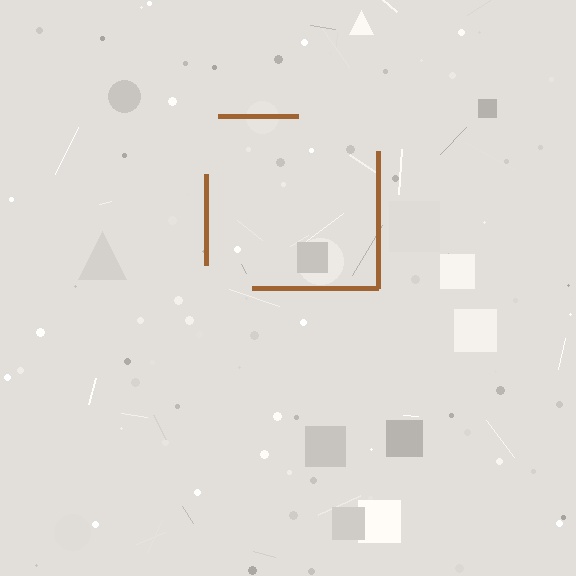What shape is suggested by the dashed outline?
The dashed outline suggests a square.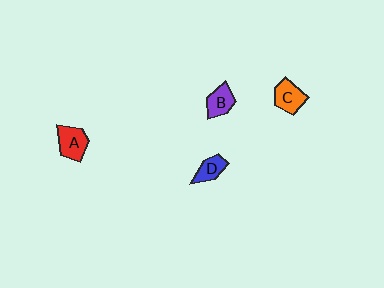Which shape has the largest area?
Shape A (red).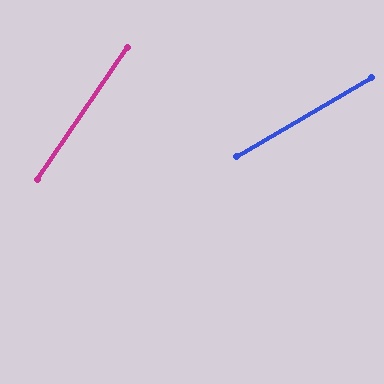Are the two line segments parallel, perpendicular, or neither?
Neither parallel nor perpendicular — they differ by about 25°.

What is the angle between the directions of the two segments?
Approximately 25 degrees.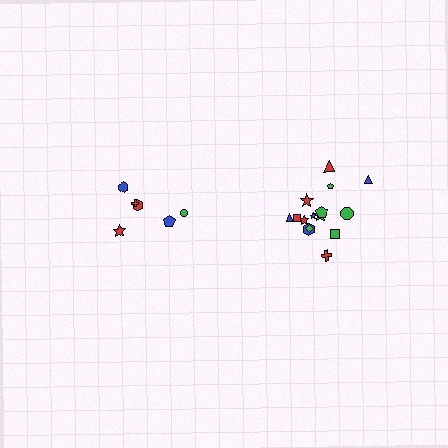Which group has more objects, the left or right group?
The right group.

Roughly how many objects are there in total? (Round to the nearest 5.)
Roughly 20 objects in total.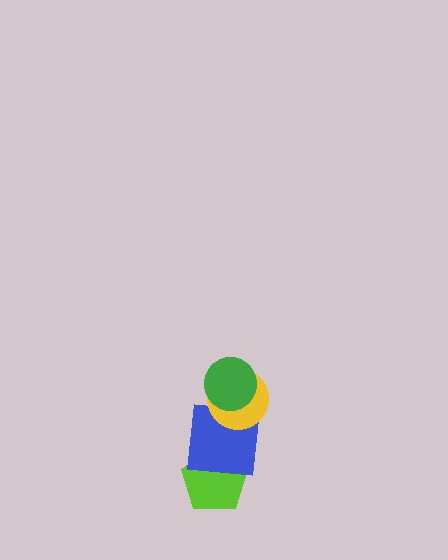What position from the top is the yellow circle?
The yellow circle is 2nd from the top.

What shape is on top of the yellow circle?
The green circle is on top of the yellow circle.